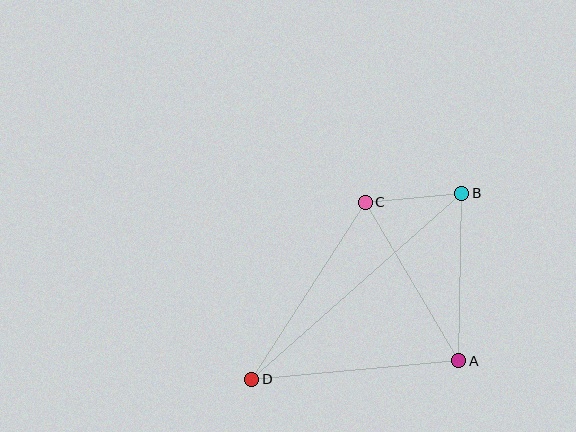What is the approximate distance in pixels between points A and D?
The distance between A and D is approximately 207 pixels.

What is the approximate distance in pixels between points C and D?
The distance between C and D is approximately 210 pixels.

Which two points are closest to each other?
Points B and C are closest to each other.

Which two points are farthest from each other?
Points B and D are farthest from each other.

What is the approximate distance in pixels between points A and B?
The distance between A and B is approximately 167 pixels.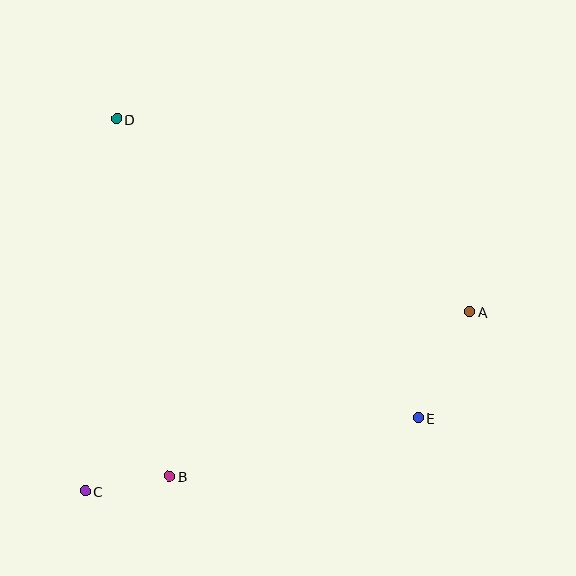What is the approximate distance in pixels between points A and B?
The distance between A and B is approximately 342 pixels.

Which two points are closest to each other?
Points B and C are closest to each other.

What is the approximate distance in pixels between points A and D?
The distance between A and D is approximately 402 pixels.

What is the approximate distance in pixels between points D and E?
The distance between D and E is approximately 424 pixels.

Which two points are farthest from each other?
Points A and C are farthest from each other.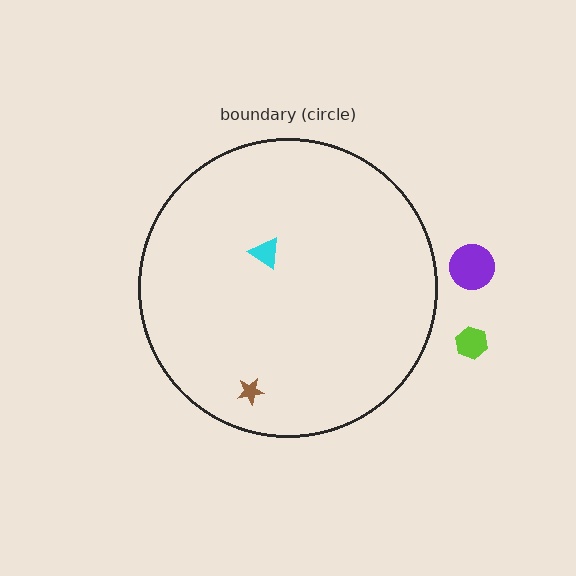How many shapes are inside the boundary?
2 inside, 2 outside.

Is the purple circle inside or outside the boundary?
Outside.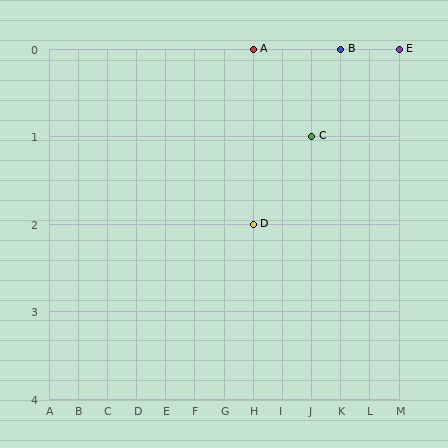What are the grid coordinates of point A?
Point A is at grid coordinates (H, 0).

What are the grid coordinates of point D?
Point D is at grid coordinates (H, 2).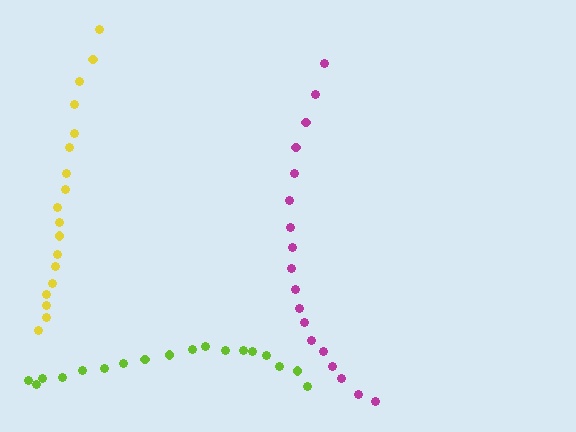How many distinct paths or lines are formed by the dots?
There are 3 distinct paths.